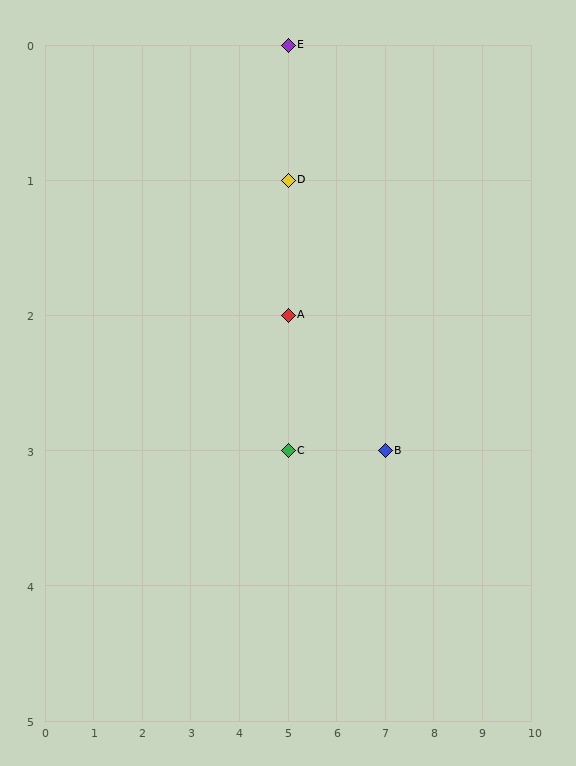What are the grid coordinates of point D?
Point D is at grid coordinates (5, 1).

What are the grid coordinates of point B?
Point B is at grid coordinates (7, 3).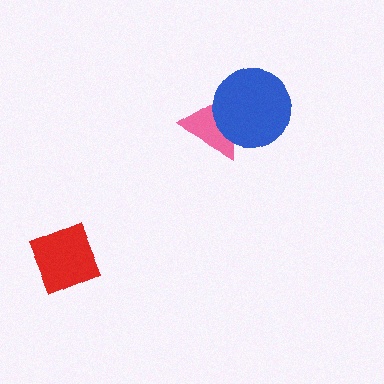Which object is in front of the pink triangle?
The blue circle is in front of the pink triangle.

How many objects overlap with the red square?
0 objects overlap with the red square.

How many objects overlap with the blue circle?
1 object overlaps with the blue circle.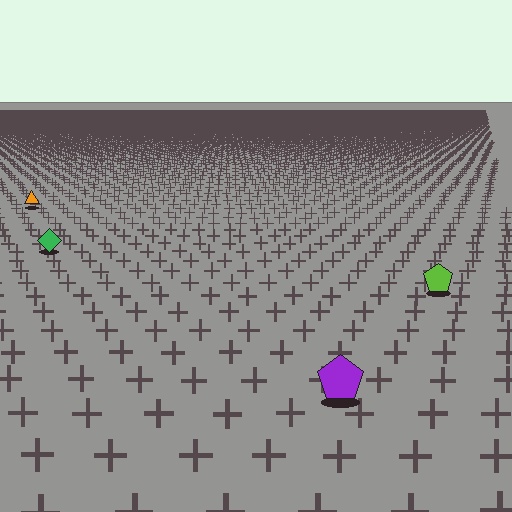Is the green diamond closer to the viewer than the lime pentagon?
No. The lime pentagon is closer — you can tell from the texture gradient: the ground texture is coarser near it.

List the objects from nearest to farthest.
From nearest to farthest: the purple pentagon, the lime pentagon, the green diamond, the orange triangle.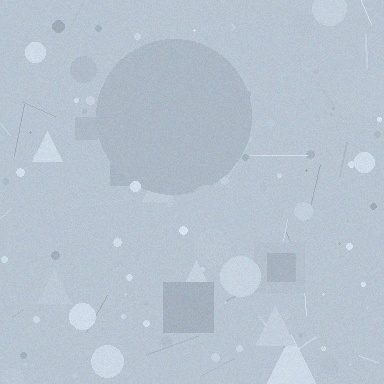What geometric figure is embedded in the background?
A circle is embedded in the background.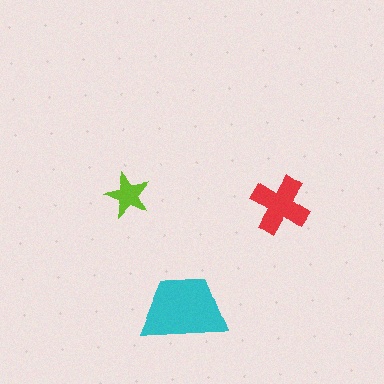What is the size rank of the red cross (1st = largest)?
2nd.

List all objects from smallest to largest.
The lime star, the red cross, the cyan trapezoid.